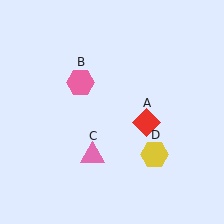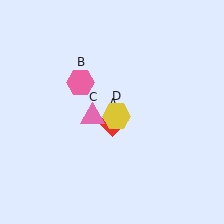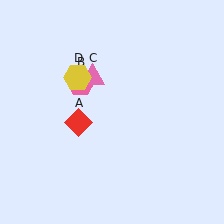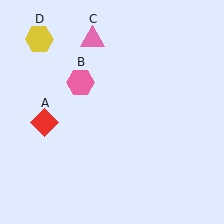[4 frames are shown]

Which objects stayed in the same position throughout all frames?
Pink hexagon (object B) remained stationary.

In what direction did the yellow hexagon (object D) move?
The yellow hexagon (object D) moved up and to the left.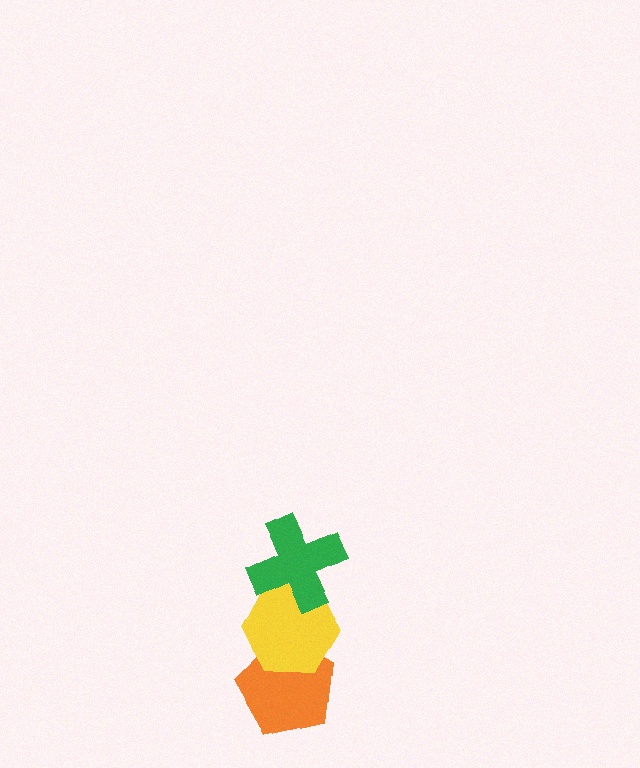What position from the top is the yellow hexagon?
The yellow hexagon is 2nd from the top.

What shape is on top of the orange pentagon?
The yellow hexagon is on top of the orange pentagon.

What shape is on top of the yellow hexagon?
The green cross is on top of the yellow hexagon.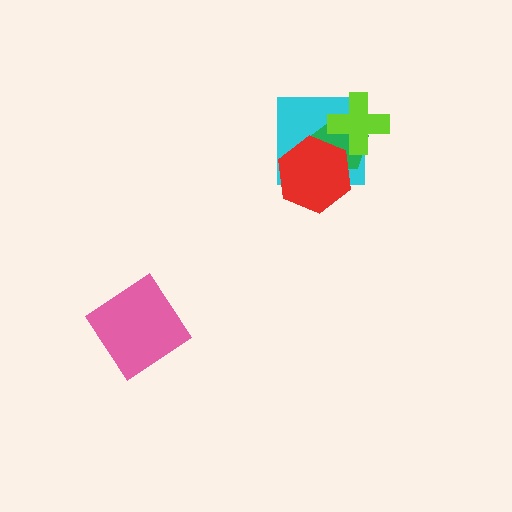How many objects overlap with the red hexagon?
2 objects overlap with the red hexagon.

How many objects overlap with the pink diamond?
0 objects overlap with the pink diamond.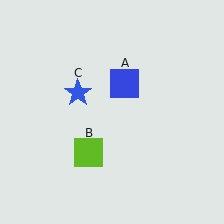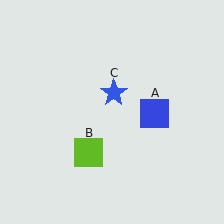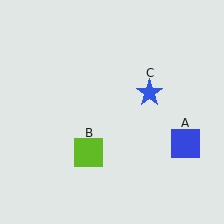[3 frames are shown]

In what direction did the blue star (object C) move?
The blue star (object C) moved right.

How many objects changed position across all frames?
2 objects changed position: blue square (object A), blue star (object C).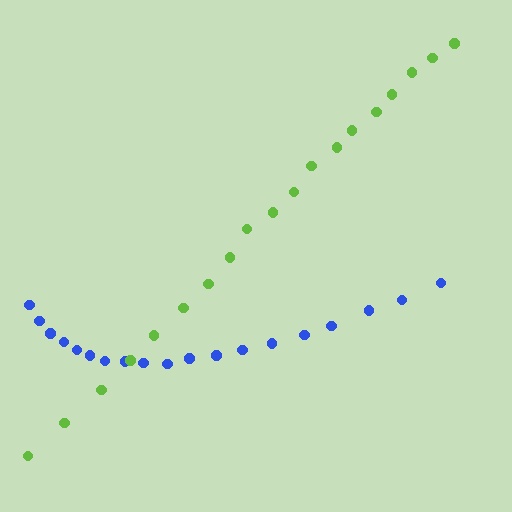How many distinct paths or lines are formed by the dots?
There are 2 distinct paths.